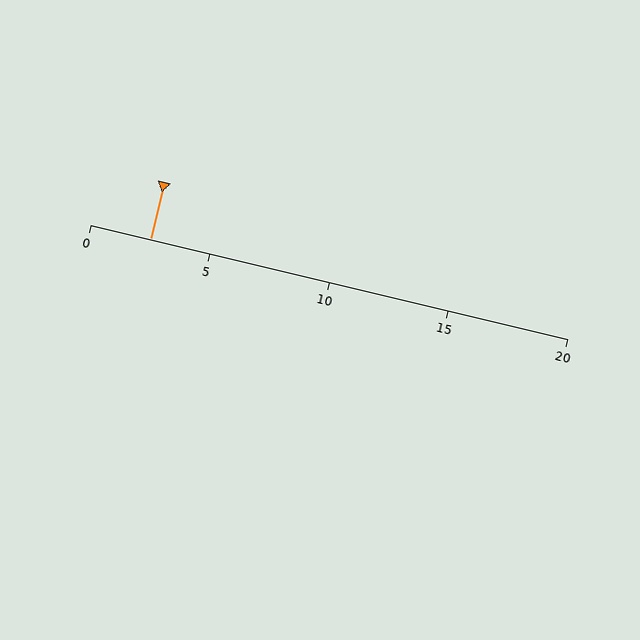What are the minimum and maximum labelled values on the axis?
The axis runs from 0 to 20.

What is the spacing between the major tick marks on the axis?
The major ticks are spaced 5 apart.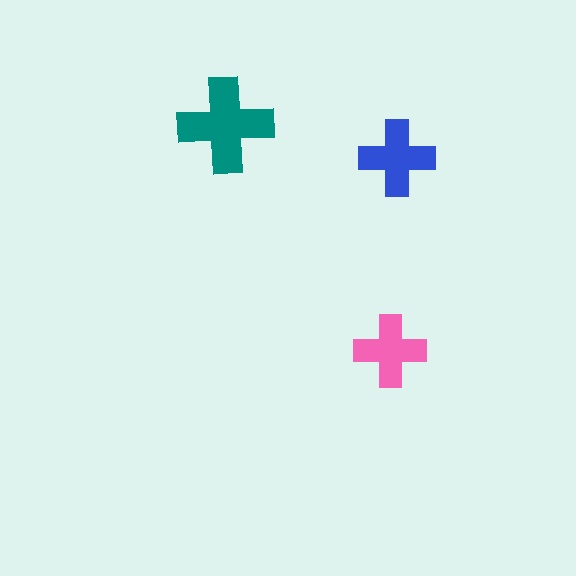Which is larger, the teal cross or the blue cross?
The teal one.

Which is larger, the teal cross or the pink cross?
The teal one.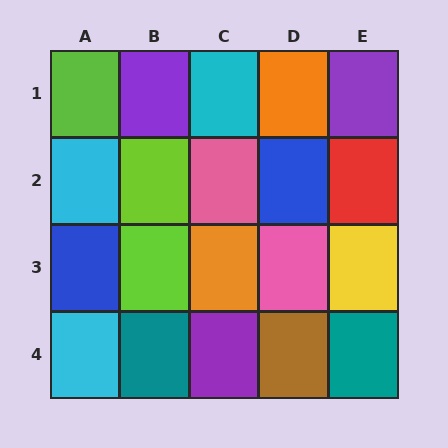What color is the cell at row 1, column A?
Lime.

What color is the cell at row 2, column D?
Blue.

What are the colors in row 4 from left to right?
Cyan, teal, purple, brown, teal.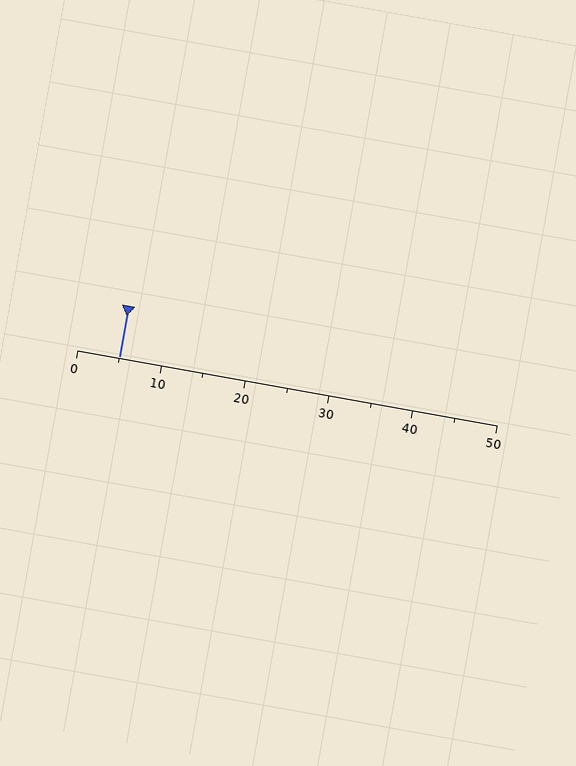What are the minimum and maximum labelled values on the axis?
The axis runs from 0 to 50.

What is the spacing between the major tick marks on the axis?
The major ticks are spaced 10 apart.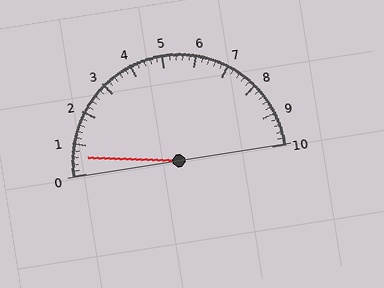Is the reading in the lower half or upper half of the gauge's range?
The reading is in the lower half of the range (0 to 10).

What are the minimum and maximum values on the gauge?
The gauge ranges from 0 to 10.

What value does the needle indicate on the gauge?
The needle indicates approximately 0.6.